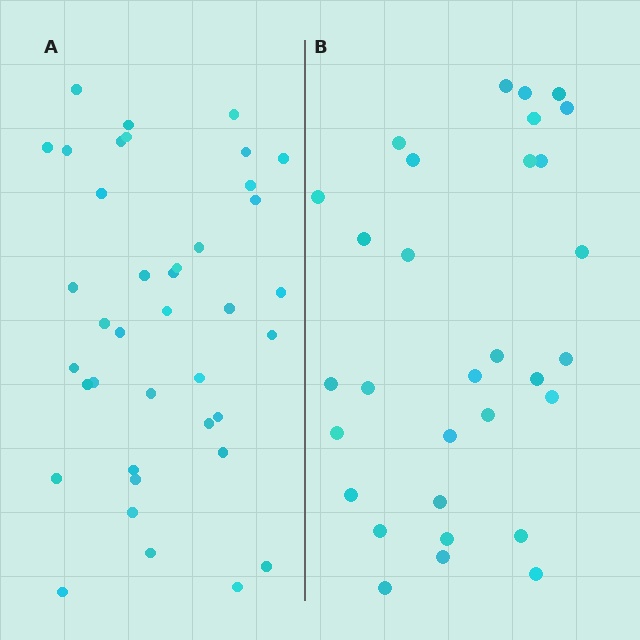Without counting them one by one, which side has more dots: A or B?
Region A (the left region) has more dots.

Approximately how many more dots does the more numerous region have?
Region A has roughly 8 or so more dots than region B.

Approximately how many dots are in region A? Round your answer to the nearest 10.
About 40 dots. (The exact count is 39, which rounds to 40.)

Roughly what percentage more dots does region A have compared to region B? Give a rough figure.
About 25% more.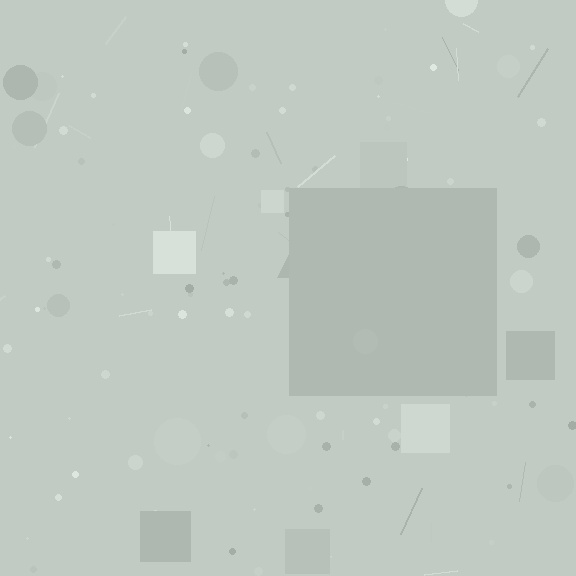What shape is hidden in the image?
A square is hidden in the image.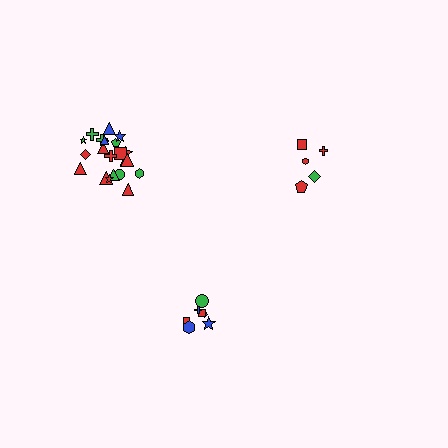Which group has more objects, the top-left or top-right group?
The top-left group.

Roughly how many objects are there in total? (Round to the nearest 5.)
Roughly 35 objects in total.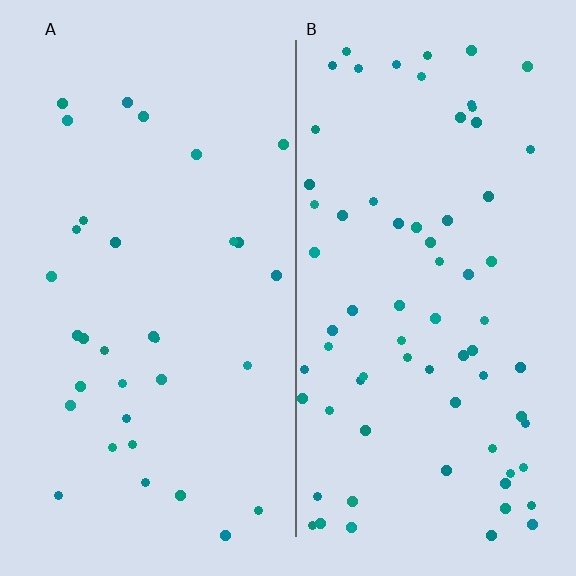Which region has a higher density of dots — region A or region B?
B (the right).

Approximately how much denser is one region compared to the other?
Approximately 2.2× — region B over region A.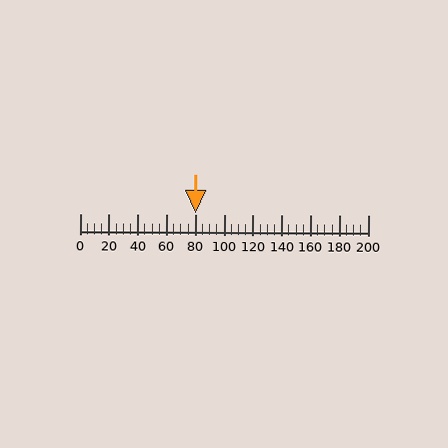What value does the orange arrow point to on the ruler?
The orange arrow points to approximately 80.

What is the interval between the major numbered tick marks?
The major tick marks are spaced 20 units apart.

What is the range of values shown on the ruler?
The ruler shows values from 0 to 200.